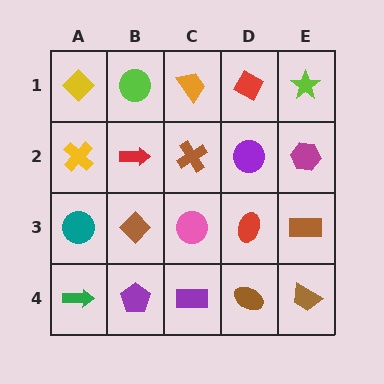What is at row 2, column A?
A yellow cross.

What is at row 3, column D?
A red ellipse.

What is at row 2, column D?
A purple circle.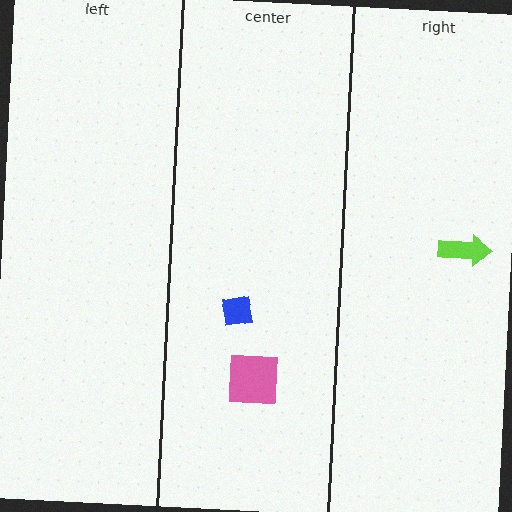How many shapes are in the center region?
2.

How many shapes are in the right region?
1.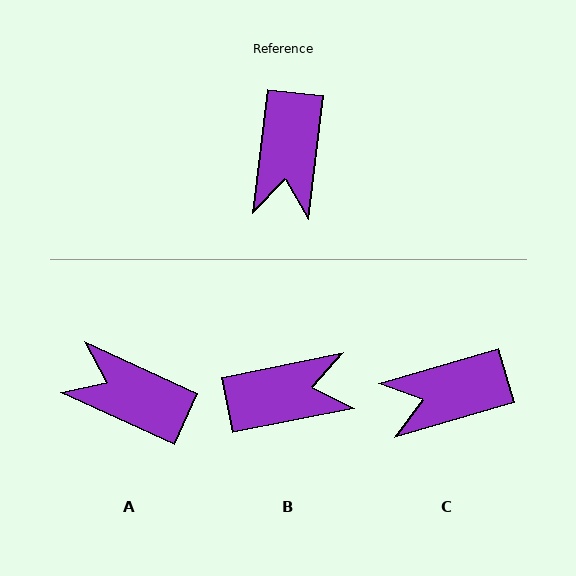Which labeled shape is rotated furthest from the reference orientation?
A, about 108 degrees away.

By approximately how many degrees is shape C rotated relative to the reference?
Approximately 67 degrees clockwise.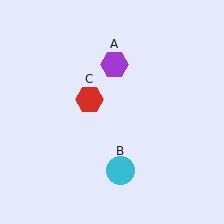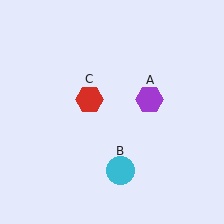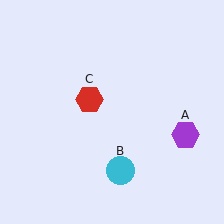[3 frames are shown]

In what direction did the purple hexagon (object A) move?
The purple hexagon (object A) moved down and to the right.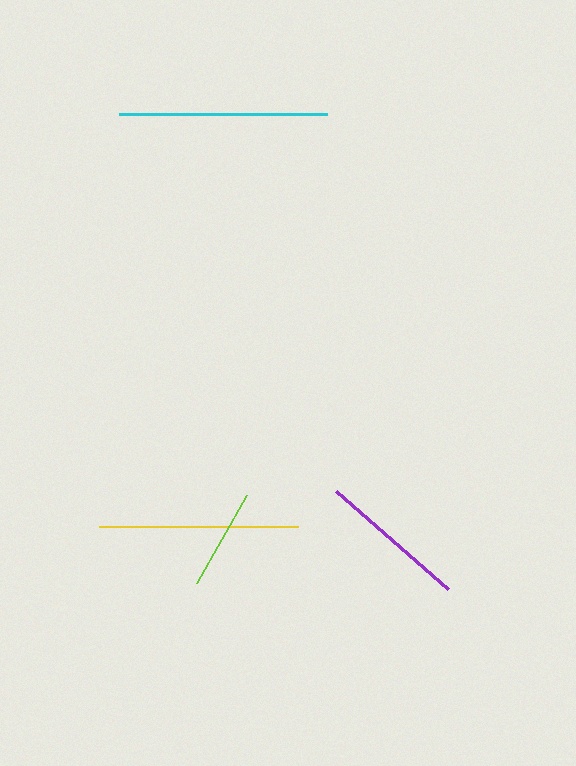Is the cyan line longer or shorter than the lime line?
The cyan line is longer than the lime line.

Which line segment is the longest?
The cyan line is the longest at approximately 208 pixels.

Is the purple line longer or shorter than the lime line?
The purple line is longer than the lime line.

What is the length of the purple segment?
The purple segment is approximately 148 pixels long.